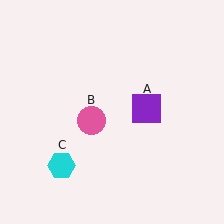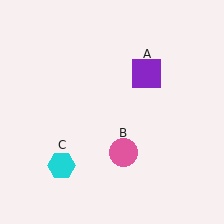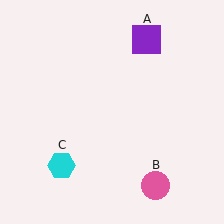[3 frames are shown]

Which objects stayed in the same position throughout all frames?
Cyan hexagon (object C) remained stationary.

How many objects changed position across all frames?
2 objects changed position: purple square (object A), pink circle (object B).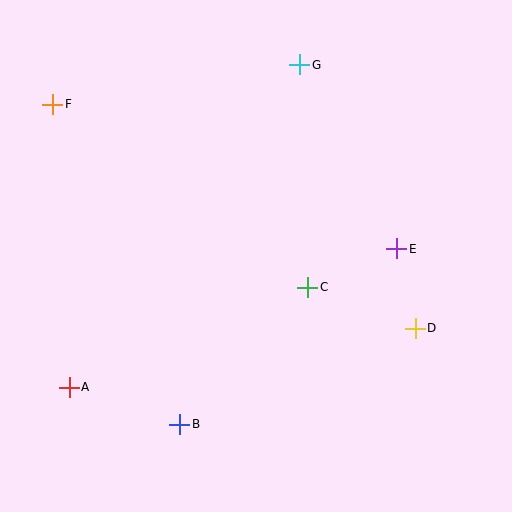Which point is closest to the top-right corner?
Point G is closest to the top-right corner.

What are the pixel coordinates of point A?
Point A is at (69, 387).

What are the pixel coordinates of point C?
Point C is at (308, 287).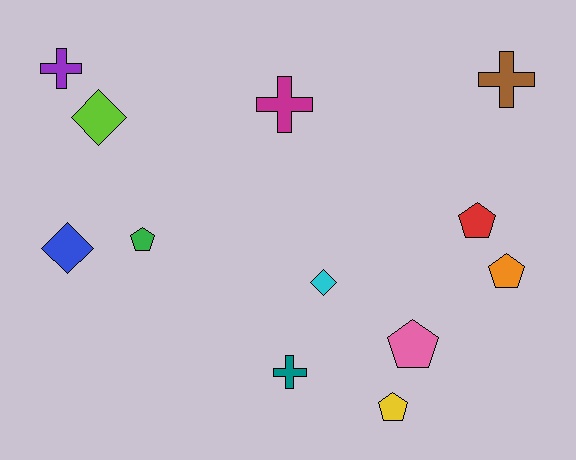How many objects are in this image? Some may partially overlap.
There are 12 objects.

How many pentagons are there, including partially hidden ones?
There are 5 pentagons.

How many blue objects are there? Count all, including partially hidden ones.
There is 1 blue object.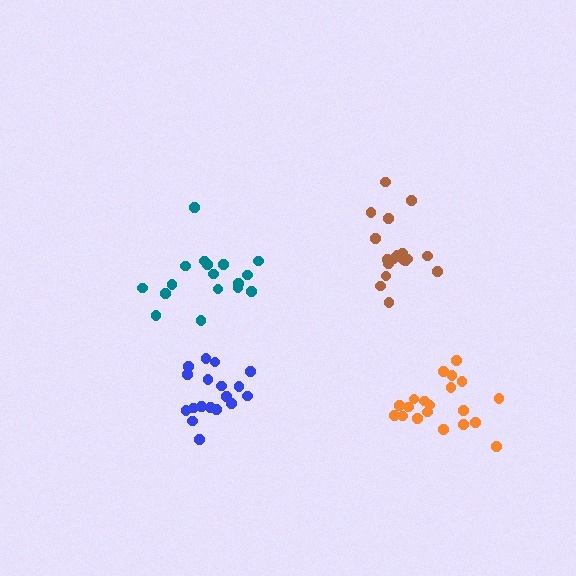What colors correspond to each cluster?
The clusters are colored: brown, orange, blue, teal.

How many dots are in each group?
Group 1: 18 dots, Group 2: 20 dots, Group 3: 18 dots, Group 4: 17 dots (73 total).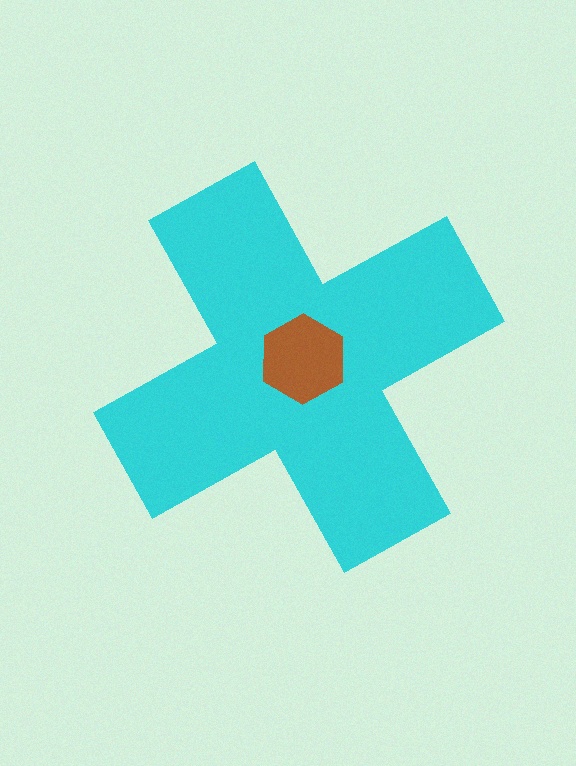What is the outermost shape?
The cyan cross.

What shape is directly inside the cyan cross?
The brown hexagon.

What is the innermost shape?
The brown hexagon.